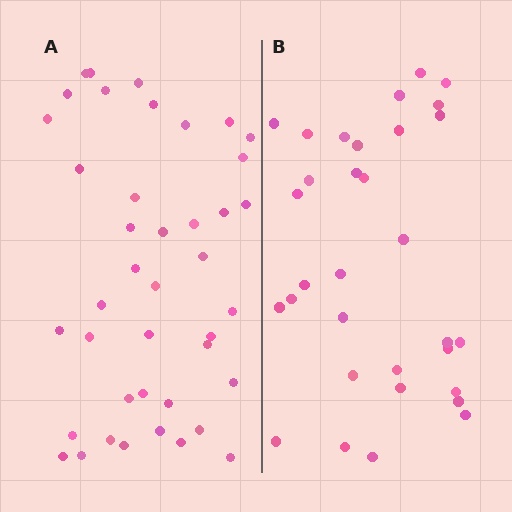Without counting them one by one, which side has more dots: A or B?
Region A (the left region) has more dots.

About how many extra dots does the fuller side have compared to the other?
Region A has roughly 8 or so more dots than region B.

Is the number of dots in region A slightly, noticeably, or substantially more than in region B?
Region A has noticeably more, but not dramatically so. The ratio is roughly 1.3 to 1.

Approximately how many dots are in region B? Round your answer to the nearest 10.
About 30 dots. (The exact count is 32, which rounds to 30.)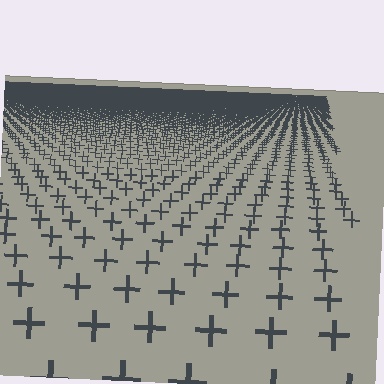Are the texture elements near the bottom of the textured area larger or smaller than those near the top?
Larger. Near the bottom, elements are closer to the viewer and appear at a bigger on-screen size.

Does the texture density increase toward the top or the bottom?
Density increases toward the top.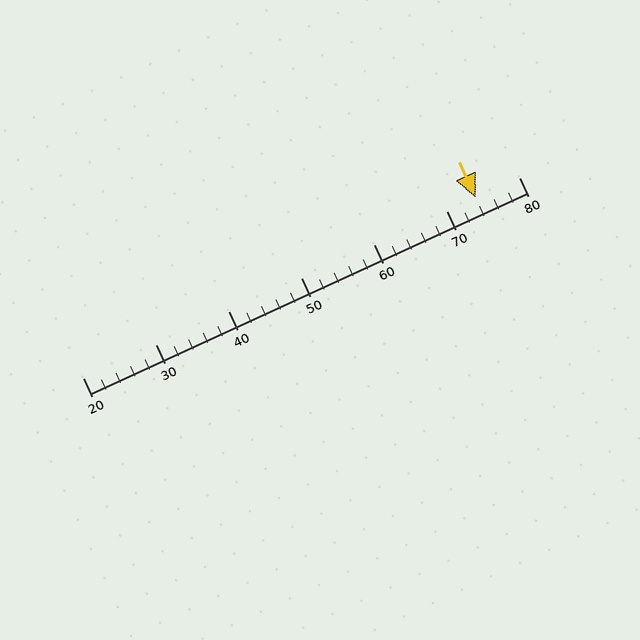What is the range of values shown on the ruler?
The ruler shows values from 20 to 80.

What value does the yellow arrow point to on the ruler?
The yellow arrow points to approximately 74.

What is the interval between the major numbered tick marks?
The major tick marks are spaced 10 units apart.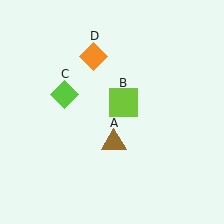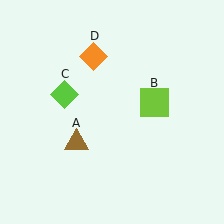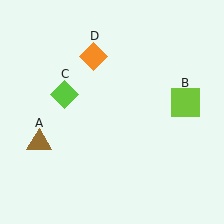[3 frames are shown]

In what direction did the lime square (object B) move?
The lime square (object B) moved right.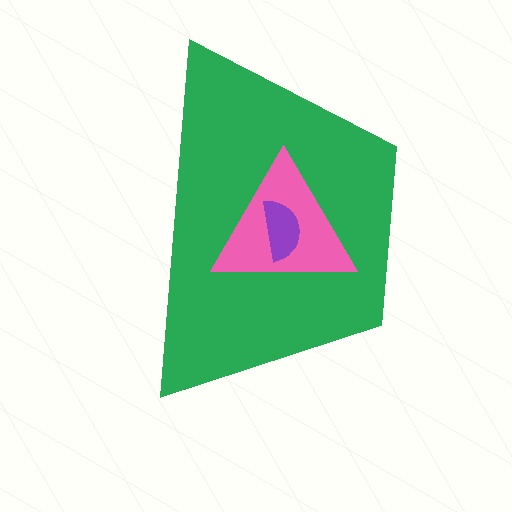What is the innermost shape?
The purple semicircle.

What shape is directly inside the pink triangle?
The purple semicircle.